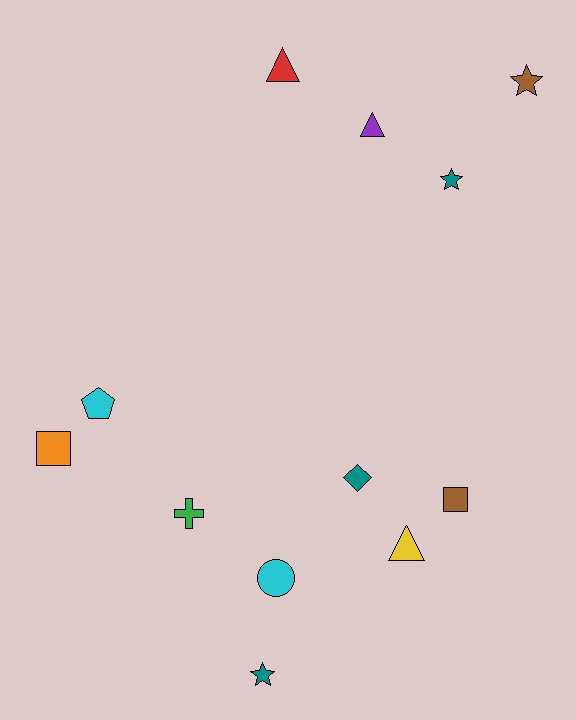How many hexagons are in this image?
There are no hexagons.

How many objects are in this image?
There are 12 objects.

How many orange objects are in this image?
There is 1 orange object.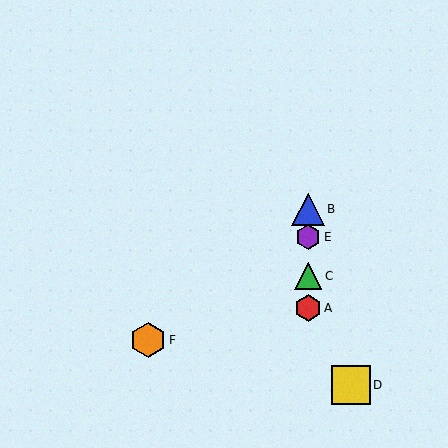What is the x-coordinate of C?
Object C is at x≈308.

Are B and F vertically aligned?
No, B is at x≈308 and F is at x≈148.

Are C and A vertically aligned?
Yes, both are at x≈308.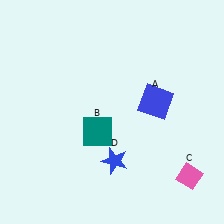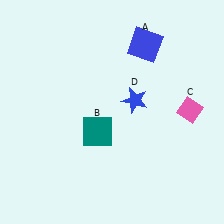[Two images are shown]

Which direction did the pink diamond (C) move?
The pink diamond (C) moved up.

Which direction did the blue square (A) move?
The blue square (A) moved up.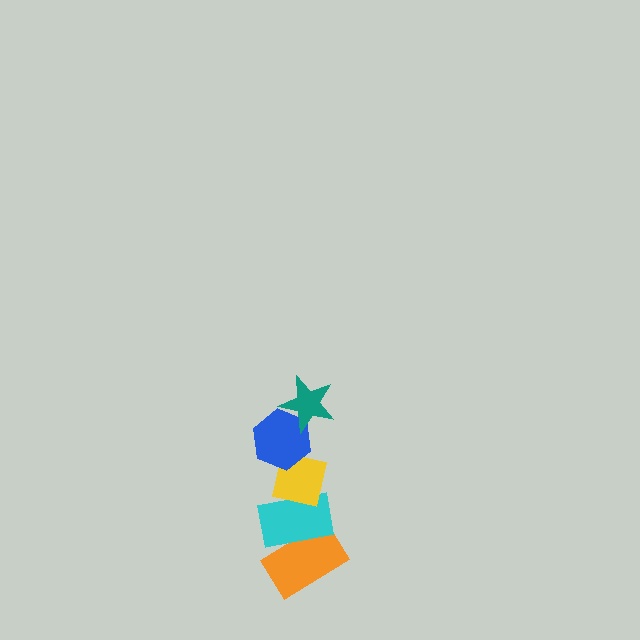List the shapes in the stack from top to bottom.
From top to bottom: the teal star, the blue hexagon, the yellow square, the cyan rectangle, the orange rectangle.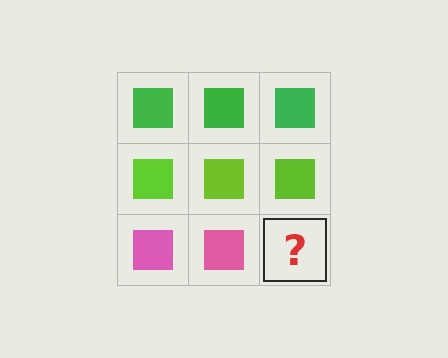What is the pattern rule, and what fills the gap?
The rule is that each row has a consistent color. The gap should be filled with a pink square.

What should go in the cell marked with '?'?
The missing cell should contain a pink square.